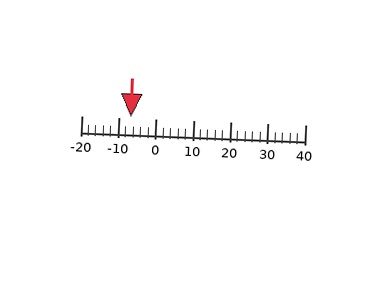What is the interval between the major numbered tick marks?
The major tick marks are spaced 10 units apart.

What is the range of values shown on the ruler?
The ruler shows values from -20 to 40.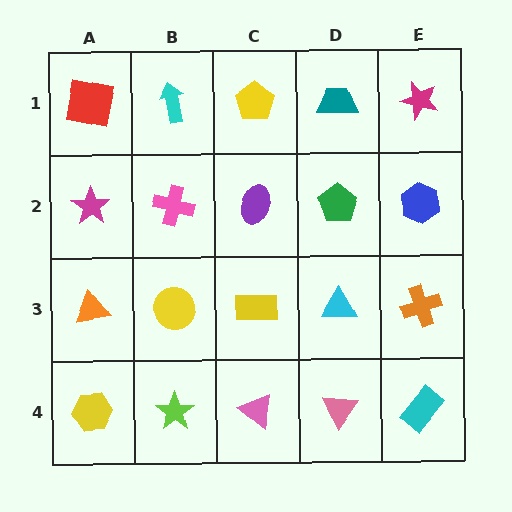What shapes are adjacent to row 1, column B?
A pink cross (row 2, column B), a red square (row 1, column A), a yellow pentagon (row 1, column C).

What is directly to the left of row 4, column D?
A pink triangle.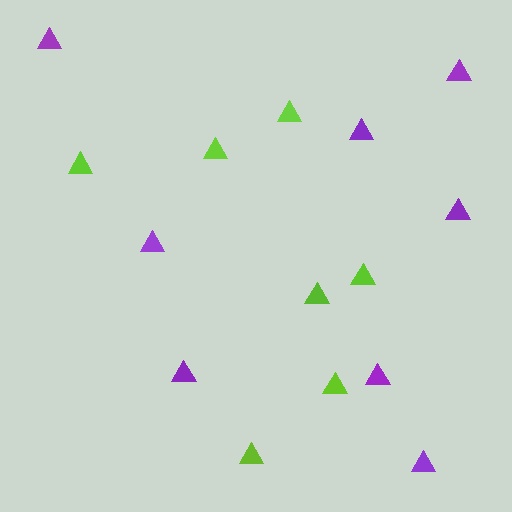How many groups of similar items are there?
There are 2 groups: one group of lime triangles (7) and one group of purple triangles (8).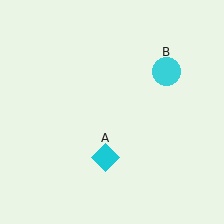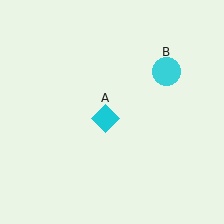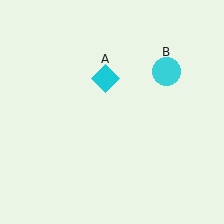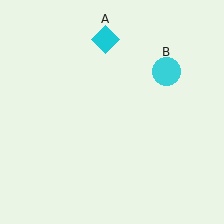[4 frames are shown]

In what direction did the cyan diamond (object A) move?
The cyan diamond (object A) moved up.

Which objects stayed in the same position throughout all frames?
Cyan circle (object B) remained stationary.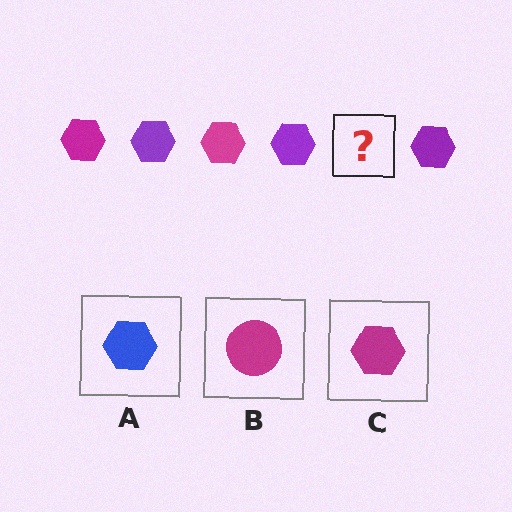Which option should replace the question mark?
Option C.